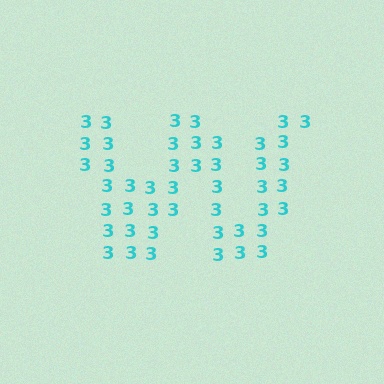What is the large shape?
The large shape is the letter W.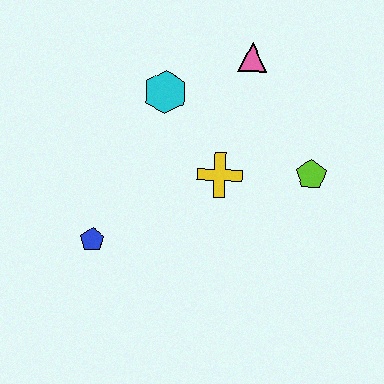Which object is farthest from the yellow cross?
The blue pentagon is farthest from the yellow cross.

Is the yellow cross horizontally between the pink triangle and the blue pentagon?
Yes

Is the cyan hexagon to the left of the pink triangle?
Yes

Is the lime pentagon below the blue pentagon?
No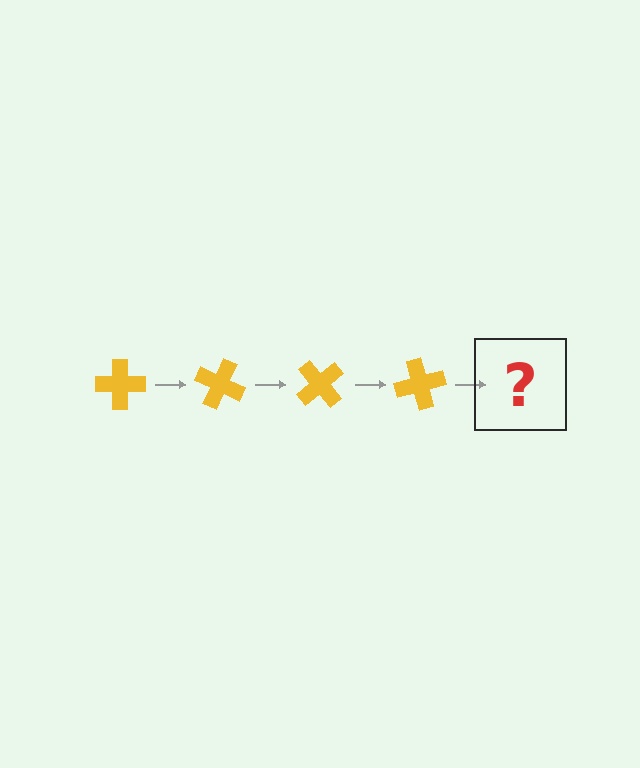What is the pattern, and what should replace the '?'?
The pattern is that the cross rotates 25 degrees each step. The '?' should be a yellow cross rotated 100 degrees.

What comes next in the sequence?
The next element should be a yellow cross rotated 100 degrees.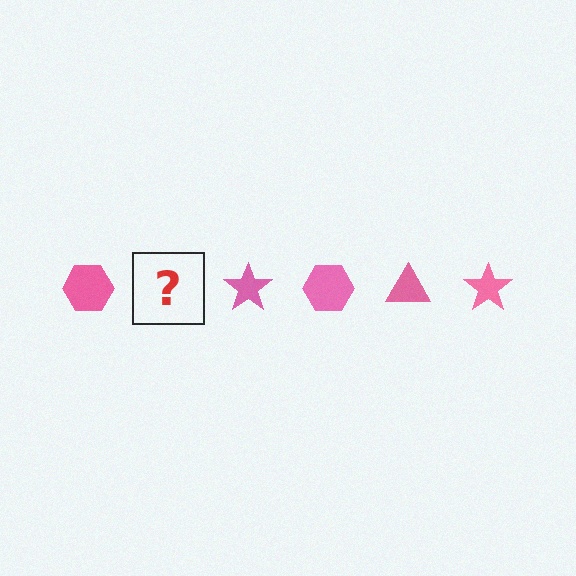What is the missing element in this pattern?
The missing element is a pink triangle.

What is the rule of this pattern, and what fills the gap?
The rule is that the pattern cycles through hexagon, triangle, star shapes in pink. The gap should be filled with a pink triangle.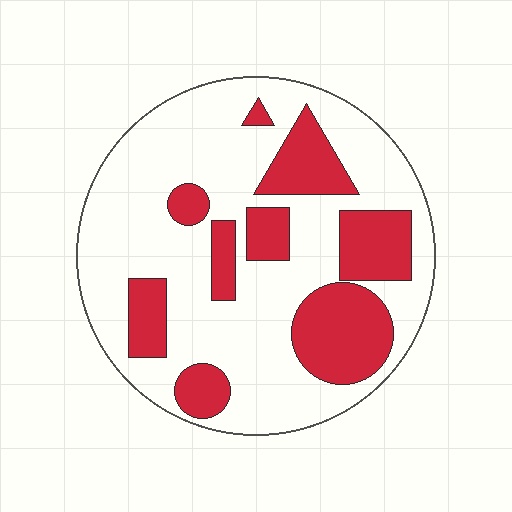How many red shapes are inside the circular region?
9.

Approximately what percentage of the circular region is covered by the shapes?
Approximately 30%.